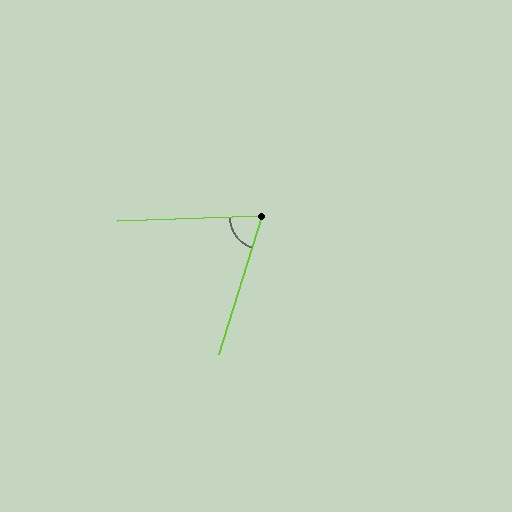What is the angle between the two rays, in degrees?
Approximately 71 degrees.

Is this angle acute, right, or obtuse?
It is acute.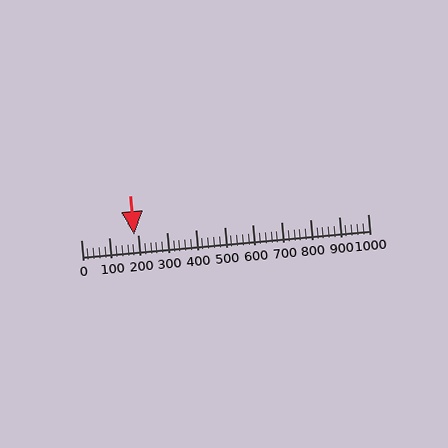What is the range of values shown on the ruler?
The ruler shows values from 0 to 1000.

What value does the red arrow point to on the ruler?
The red arrow points to approximately 185.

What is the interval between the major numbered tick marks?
The major tick marks are spaced 100 units apart.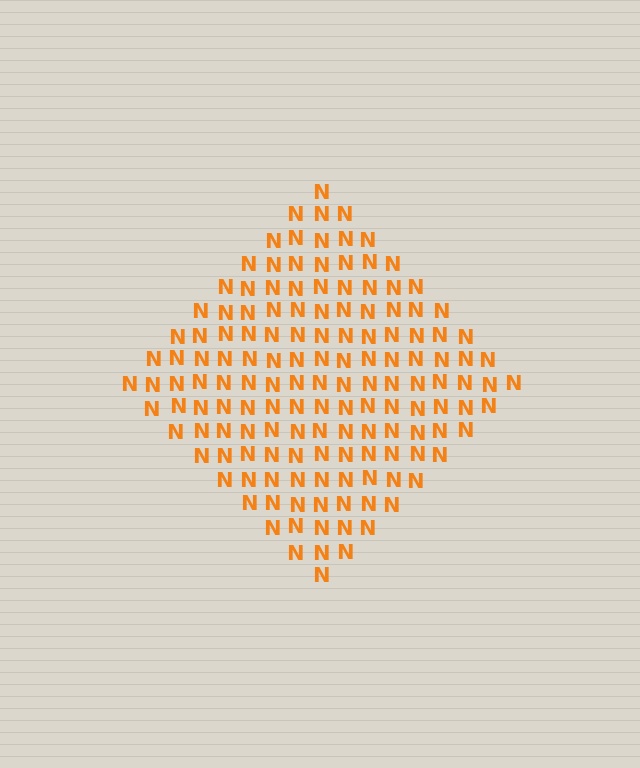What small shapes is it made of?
It is made of small letter N's.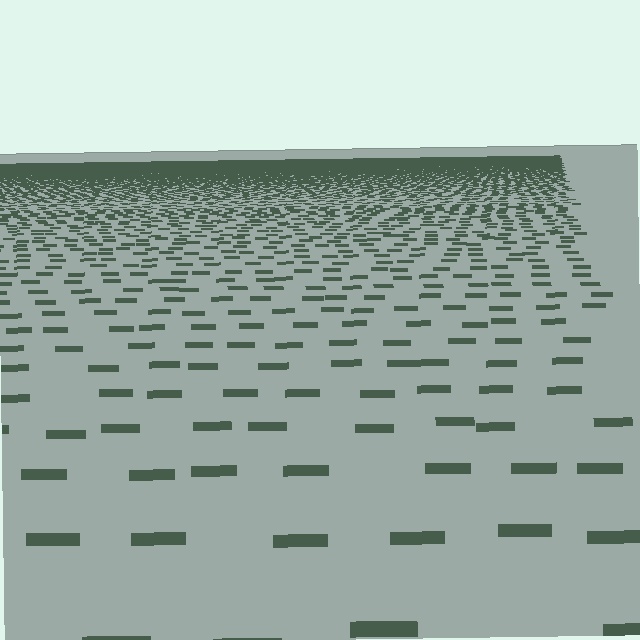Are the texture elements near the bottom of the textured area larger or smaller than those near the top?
Larger. Near the bottom, elements are closer to the viewer and appear at a bigger on-screen size.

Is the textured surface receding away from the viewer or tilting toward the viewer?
The surface is receding away from the viewer. Texture elements get smaller and denser toward the top.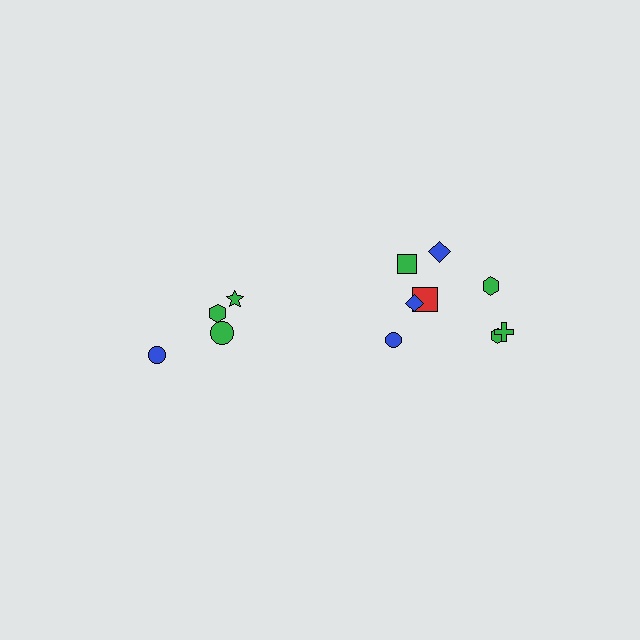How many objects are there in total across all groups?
There are 12 objects.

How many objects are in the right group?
There are 8 objects.